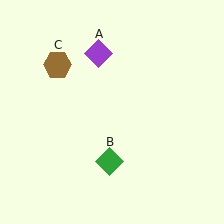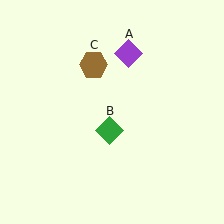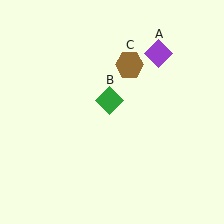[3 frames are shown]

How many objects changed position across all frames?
3 objects changed position: purple diamond (object A), green diamond (object B), brown hexagon (object C).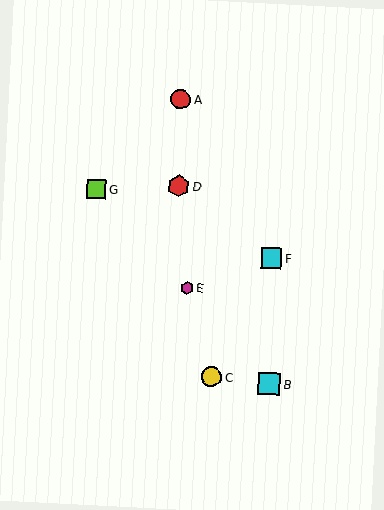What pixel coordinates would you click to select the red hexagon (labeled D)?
Click at (179, 186) to select the red hexagon D.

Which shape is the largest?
The cyan square (labeled B) is the largest.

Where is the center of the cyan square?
The center of the cyan square is at (271, 258).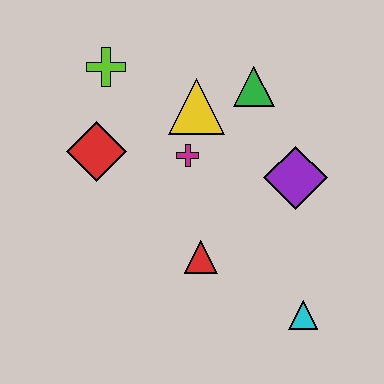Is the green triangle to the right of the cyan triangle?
No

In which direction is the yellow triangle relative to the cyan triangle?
The yellow triangle is above the cyan triangle.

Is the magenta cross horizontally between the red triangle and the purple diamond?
No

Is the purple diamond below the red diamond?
Yes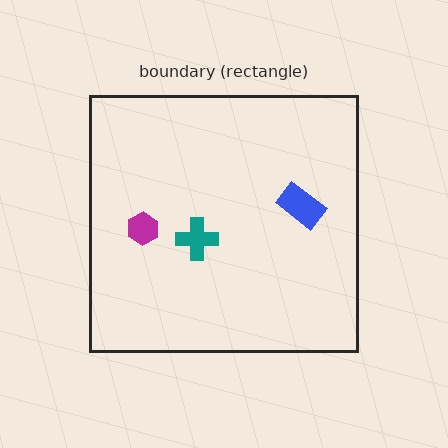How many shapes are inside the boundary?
3 inside, 0 outside.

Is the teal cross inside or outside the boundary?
Inside.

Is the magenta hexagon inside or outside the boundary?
Inside.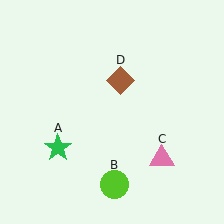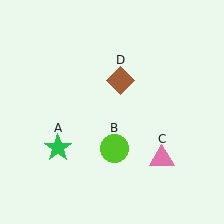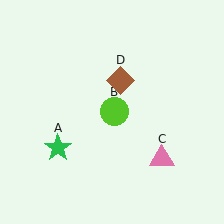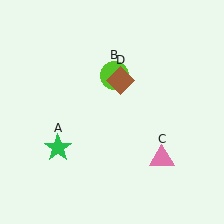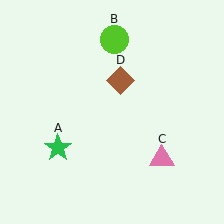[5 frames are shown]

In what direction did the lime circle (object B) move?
The lime circle (object B) moved up.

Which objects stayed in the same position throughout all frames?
Green star (object A) and pink triangle (object C) and brown diamond (object D) remained stationary.